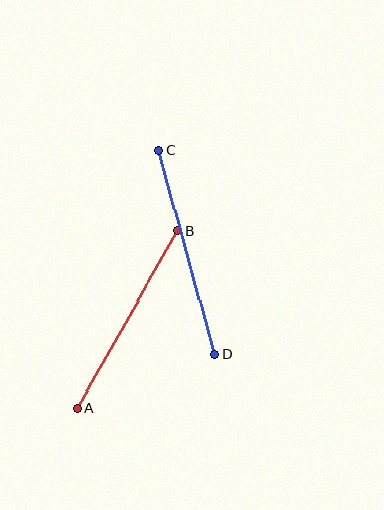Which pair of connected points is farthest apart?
Points C and D are farthest apart.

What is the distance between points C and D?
The distance is approximately 211 pixels.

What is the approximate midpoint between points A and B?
The midpoint is at approximately (127, 319) pixels.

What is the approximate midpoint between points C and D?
The midpoint is at approximately (187, 252) pixels.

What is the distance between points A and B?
The distance is approximately 204 pixels.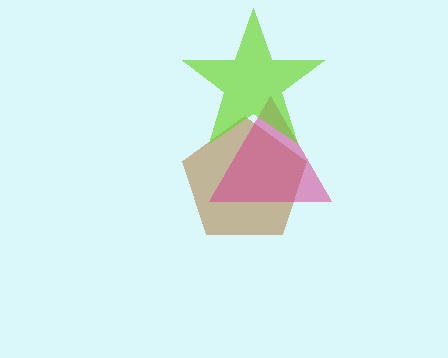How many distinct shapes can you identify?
There are 3 distinct shapes: a brown pentagon, a magenta triangle, a lime star.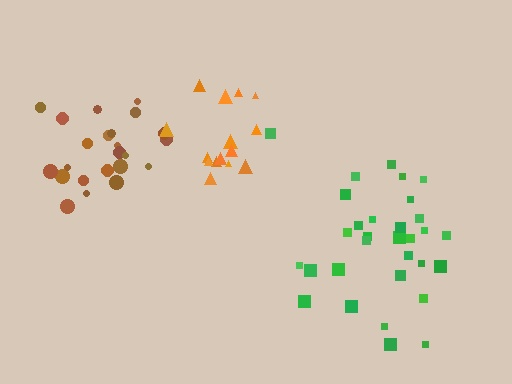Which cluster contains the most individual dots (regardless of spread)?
Green (31).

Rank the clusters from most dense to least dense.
brown, orange, green.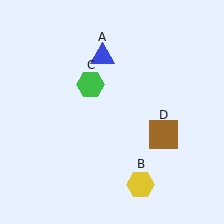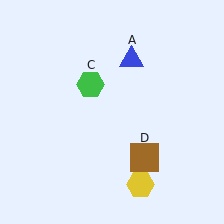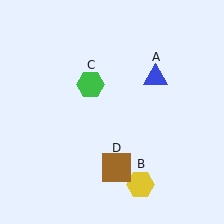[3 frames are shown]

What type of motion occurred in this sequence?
The blue triangle (object A), brown square (object D) rotated clockwise around the center of the scene.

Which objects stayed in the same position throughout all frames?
Yellow hexagon (object B) and green hexagon (object C) remained stationary.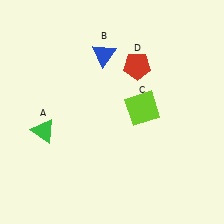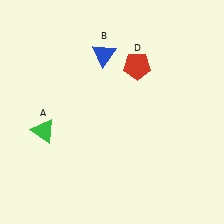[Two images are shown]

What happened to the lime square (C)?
The lime square (C) was removed in Image 2. It was in the top-right area of Image 1.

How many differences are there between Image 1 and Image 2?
There is 1 difference between the two images.